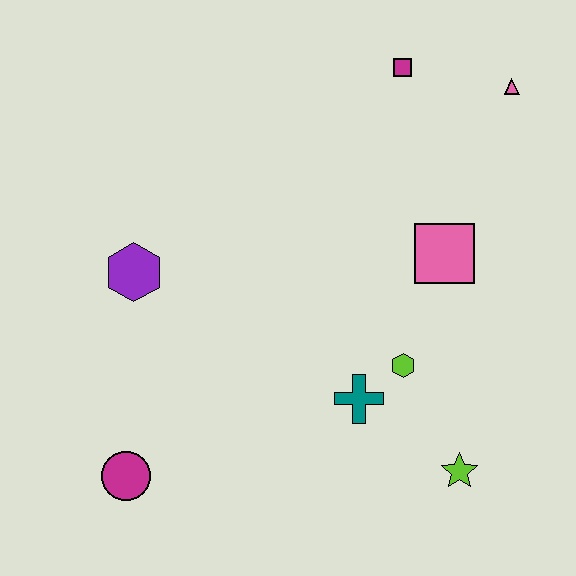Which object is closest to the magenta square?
The pink triangle is closest to the magenta square.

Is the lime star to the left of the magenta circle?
No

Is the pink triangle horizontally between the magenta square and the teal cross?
No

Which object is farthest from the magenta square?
The magenta circle is farthest from the magenta square.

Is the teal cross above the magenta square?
No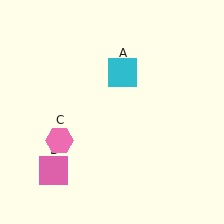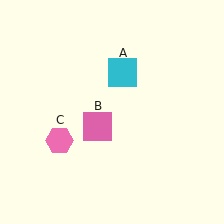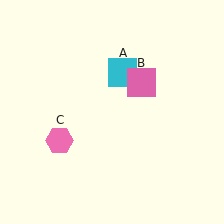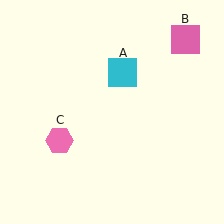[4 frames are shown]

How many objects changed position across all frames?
1 object changed position: pink square (object B).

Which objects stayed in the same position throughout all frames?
Cyan square (object A) and pink hexagon (object C) remained stationary.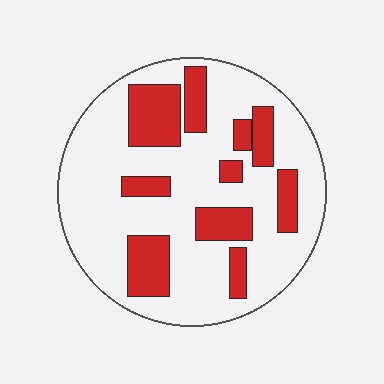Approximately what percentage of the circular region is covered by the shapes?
Approximately 25%.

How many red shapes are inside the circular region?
10.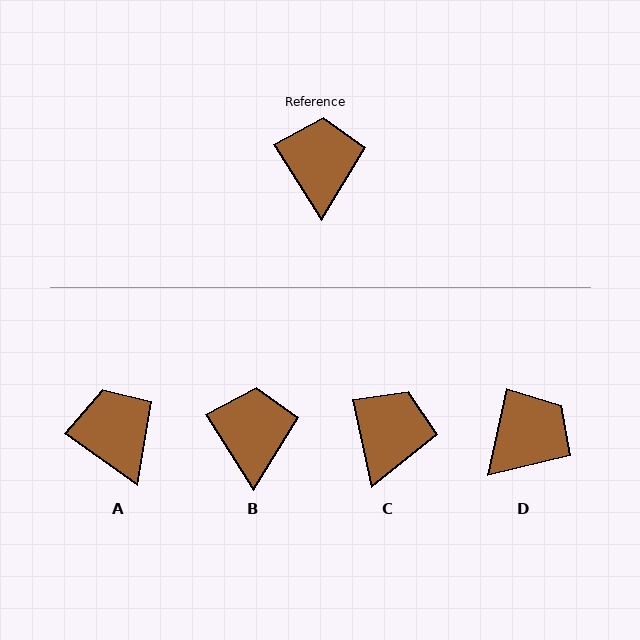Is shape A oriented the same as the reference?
No, it is off by about 22 degrees.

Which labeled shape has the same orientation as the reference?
B.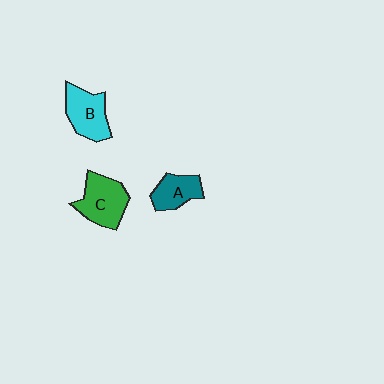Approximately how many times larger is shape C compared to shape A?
Approximately 1.4 times.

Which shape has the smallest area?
Shape A (teal).